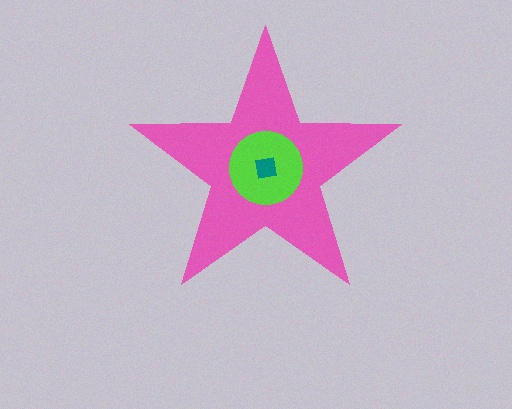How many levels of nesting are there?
3.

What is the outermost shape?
The pink star.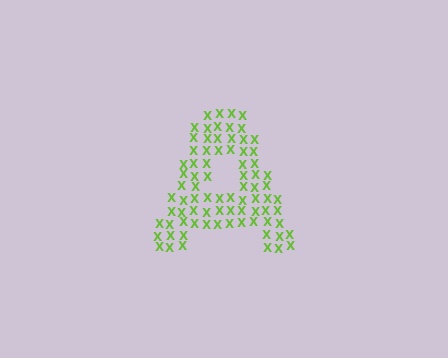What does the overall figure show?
The overall figure shows the letter A.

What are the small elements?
The small elements are letter X's.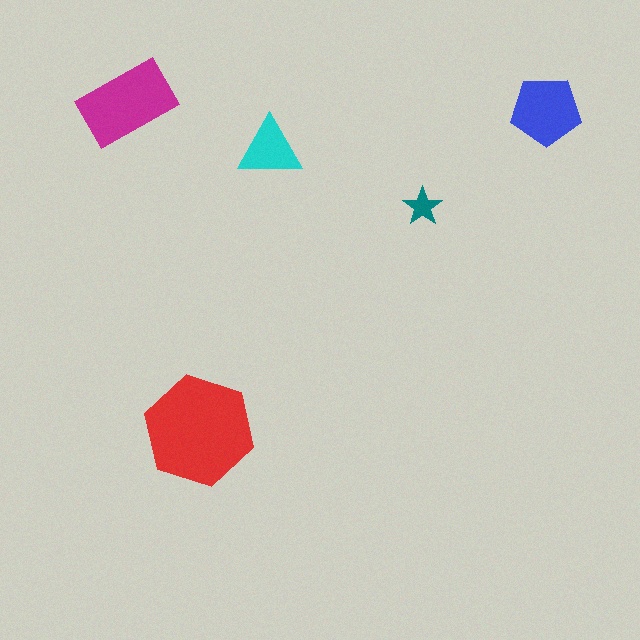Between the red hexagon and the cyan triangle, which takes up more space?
The red hexagon.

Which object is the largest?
The red hexagon.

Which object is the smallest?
The teal star.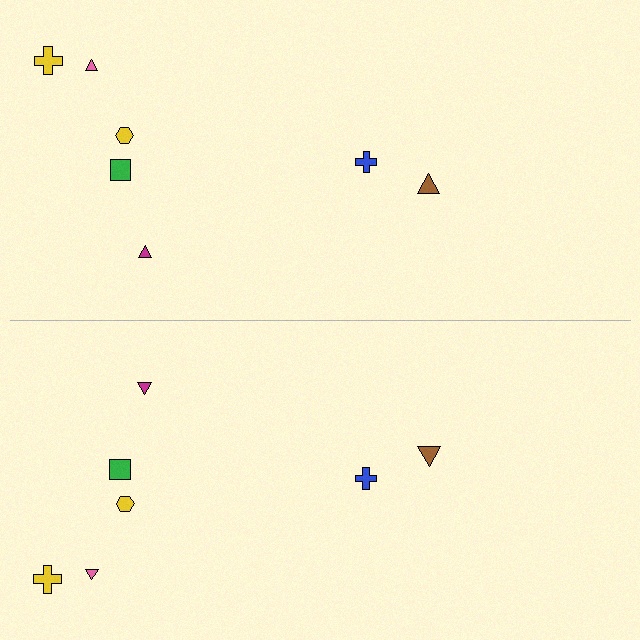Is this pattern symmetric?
Yes, this pattern has bilateral (reflection) symmetry.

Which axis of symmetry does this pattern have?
The pattern has a horizontal axis of symmetry running through the center of the image.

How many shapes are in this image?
There are 14 shapes in this image.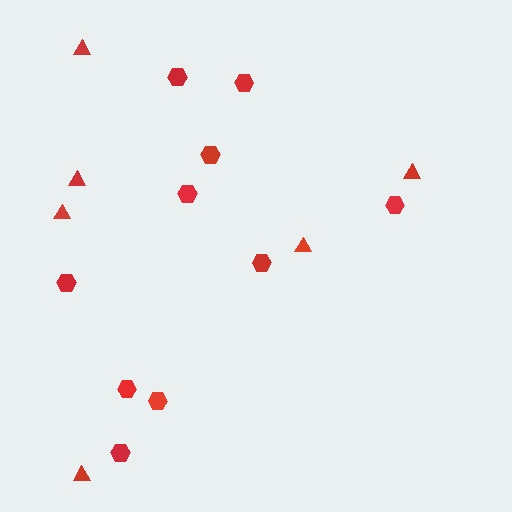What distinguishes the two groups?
There are 2 groups: one group of hexagons (10) and one group of triangles (6).